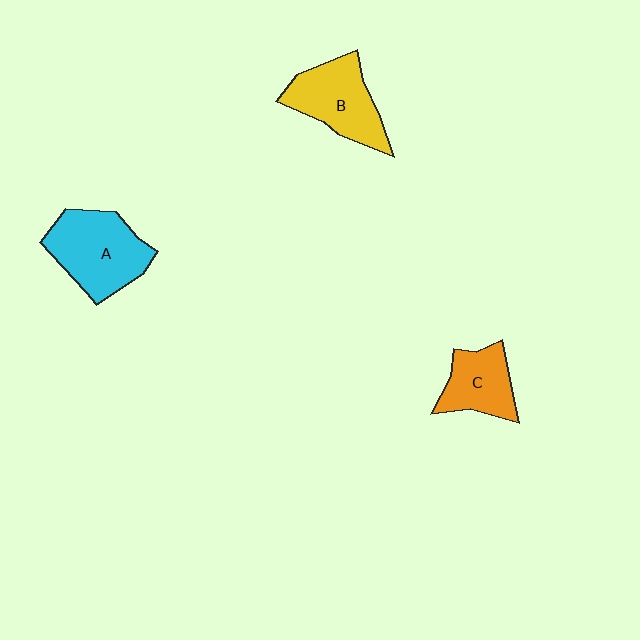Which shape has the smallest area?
Shape C (orange).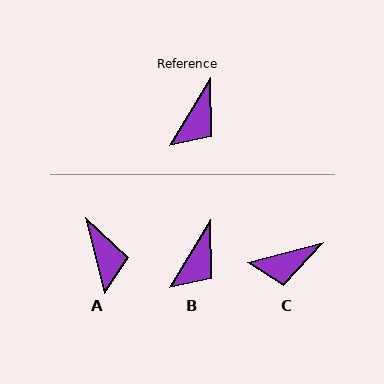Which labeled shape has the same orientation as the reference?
B.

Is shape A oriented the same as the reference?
No, it is off by about 46 degrees.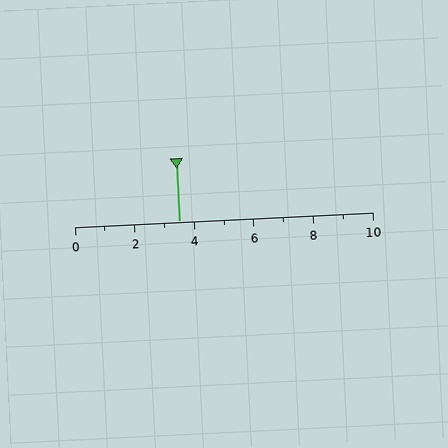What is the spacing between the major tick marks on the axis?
The major ticks are spaced 2 apart.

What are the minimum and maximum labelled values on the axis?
The axis runs from 0 to 10.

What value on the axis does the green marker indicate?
The marker indicates approximately 3.5.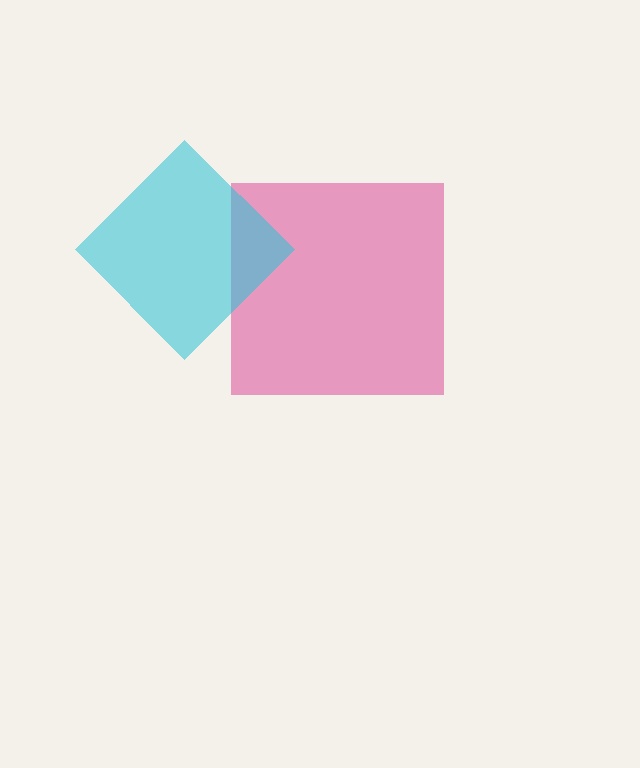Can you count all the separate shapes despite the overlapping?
Yes, there are 2 separate shapes.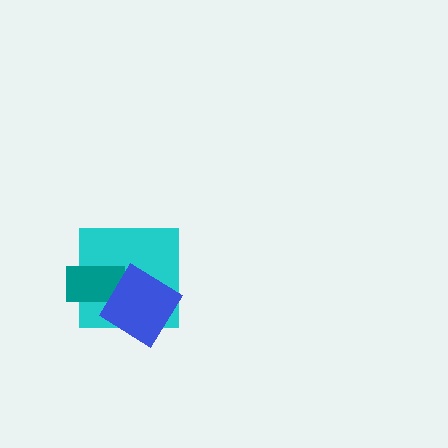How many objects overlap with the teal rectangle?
2 objects overlap with the teal rectangle.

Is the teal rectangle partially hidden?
Yes, it is partially covered by another shape.